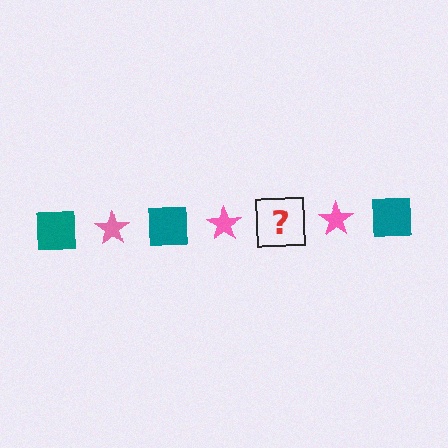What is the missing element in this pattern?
The missing element is a teal square.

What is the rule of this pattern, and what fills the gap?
The rule is that the pattern alternates between teal square and pink star. The gap should be filled with a teal square.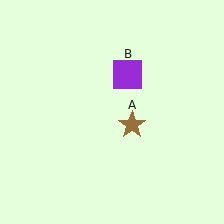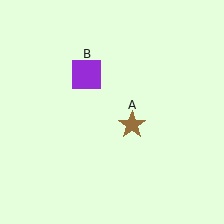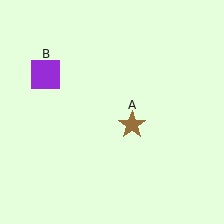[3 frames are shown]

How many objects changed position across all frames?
1 object changed position: purple square (object B).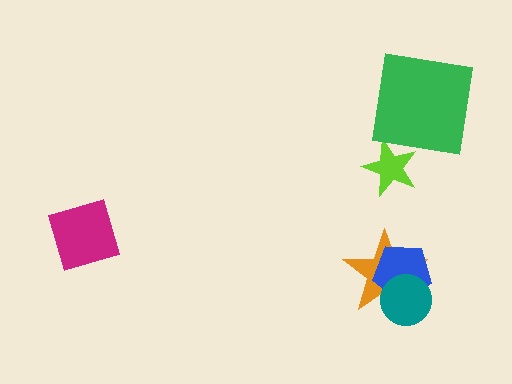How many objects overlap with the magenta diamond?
0 objects overlap with the magenta diamond.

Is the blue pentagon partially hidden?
Yes, it is partially covered by another shape.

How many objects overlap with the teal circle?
2 objects overlap with the teal circle.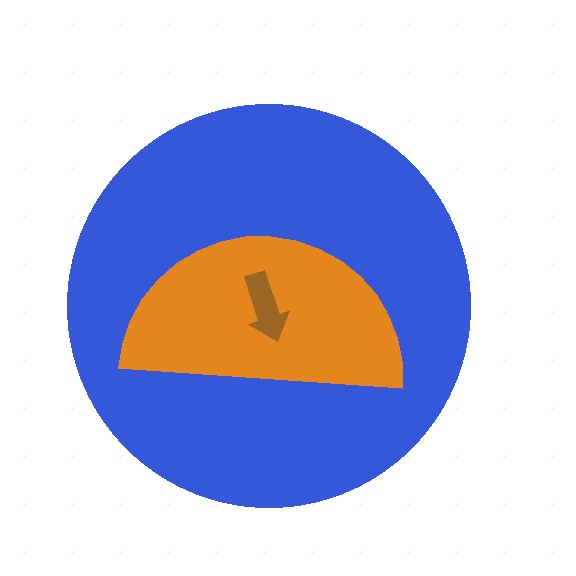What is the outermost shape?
The blue circle.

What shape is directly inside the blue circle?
The orange semicircle.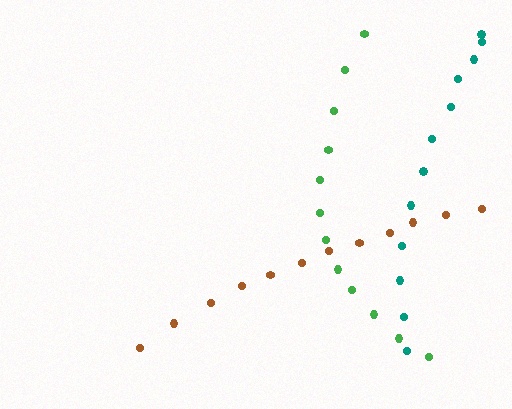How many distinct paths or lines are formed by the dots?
There are 3 distinct paths.